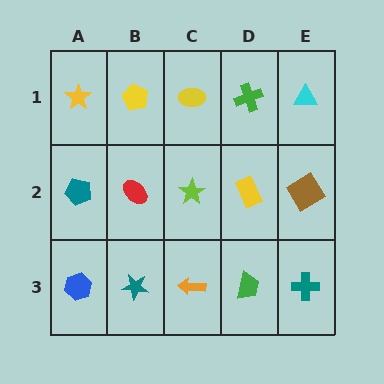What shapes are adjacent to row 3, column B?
A red ellipse (row 2, column B), a blue hexagon (row 3, column A), an orange arrow (row 3, column C).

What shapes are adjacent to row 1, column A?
A teal pentagon (row 2, column A), a yellow pentagon (row 1, column B).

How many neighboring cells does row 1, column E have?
2.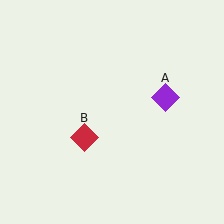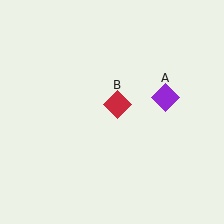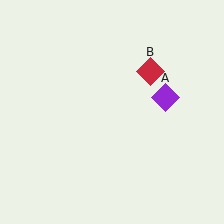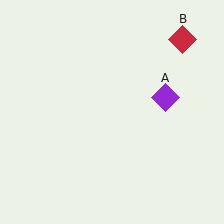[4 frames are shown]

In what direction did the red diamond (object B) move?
The red diamond (object B) moved up and to the right.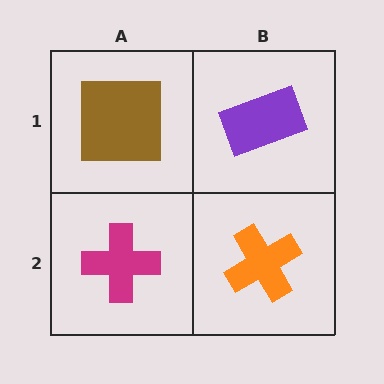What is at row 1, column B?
A purple rectangle.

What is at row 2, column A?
A magenta cross.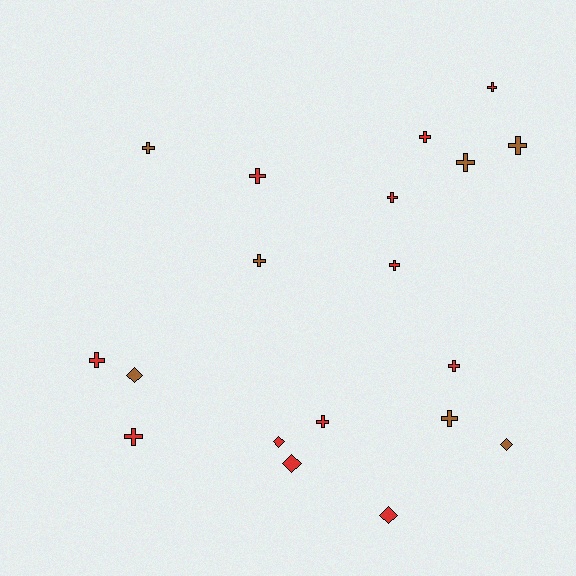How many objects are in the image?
There are 19 objects.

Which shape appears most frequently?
Cross, with 14 objects.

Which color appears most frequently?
Red, with 12 objects.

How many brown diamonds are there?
There are 2 brown diamonds.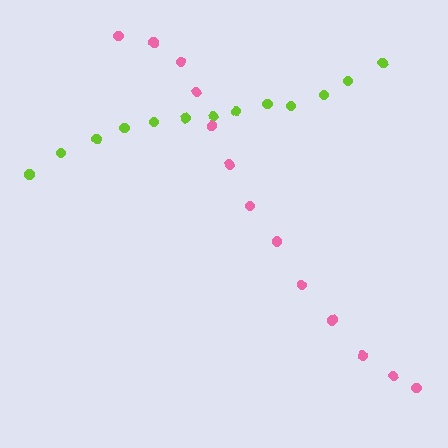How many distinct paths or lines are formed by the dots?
There are 2 distinct paths.